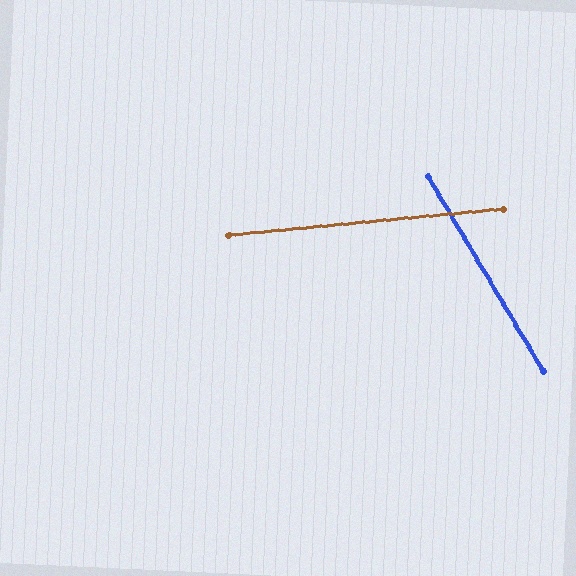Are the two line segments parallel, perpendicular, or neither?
Neither parallel nor perpendicular — they differ by about 65°.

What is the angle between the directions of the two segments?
Approximately 65 degrees.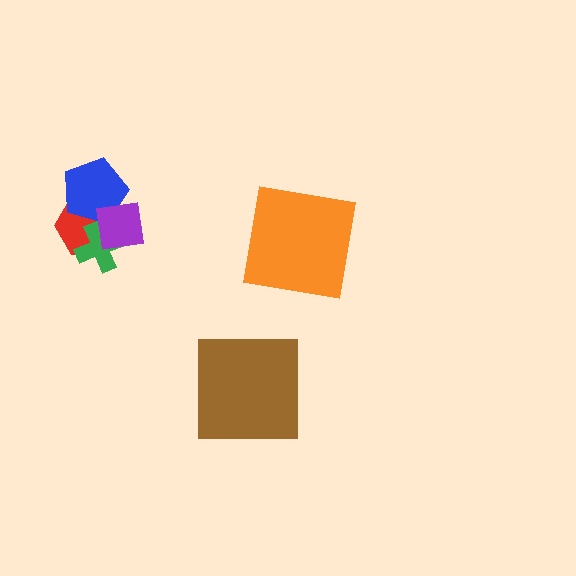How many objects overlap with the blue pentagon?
2 objects overlap with the blue pentagon.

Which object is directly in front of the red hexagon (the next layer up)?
The green cross is directly in front of the red hexagon.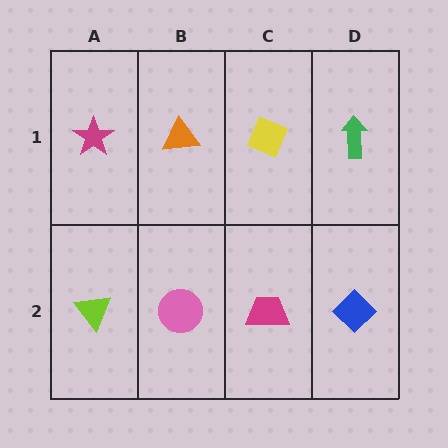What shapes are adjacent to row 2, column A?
A magenta star (row 1, column A), a pink circle (row 2, column B).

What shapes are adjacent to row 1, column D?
A blue diamond (row 2, column D), a yellow diamond (row 1, column C).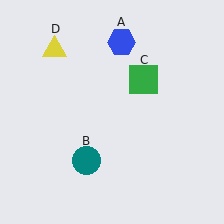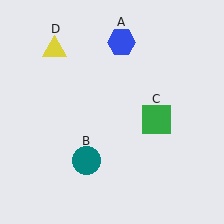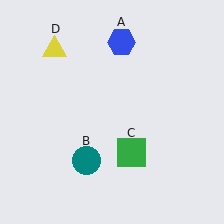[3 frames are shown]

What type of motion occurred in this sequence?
The green square (object C) rotated clockwise around the center of the scene.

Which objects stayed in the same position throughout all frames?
Blue hexagon (object A) and teal circle (object B) and yellow triangle (object D) remained stationary.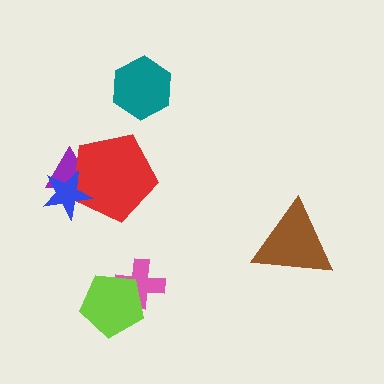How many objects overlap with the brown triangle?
0 objects overlap with the brown triangle.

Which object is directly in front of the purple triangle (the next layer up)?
The red pentagon is directly in front of the purple triangle.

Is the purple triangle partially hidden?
Yes, it is partially covered by another shape.